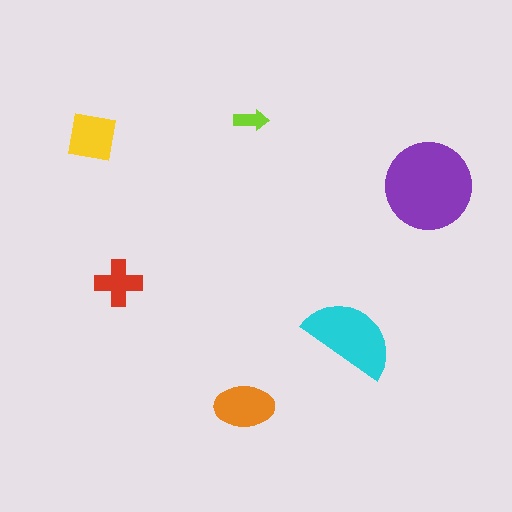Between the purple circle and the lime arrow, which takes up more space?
The purple circle.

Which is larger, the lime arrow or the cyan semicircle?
The cyan semicircle.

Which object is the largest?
The purple circle.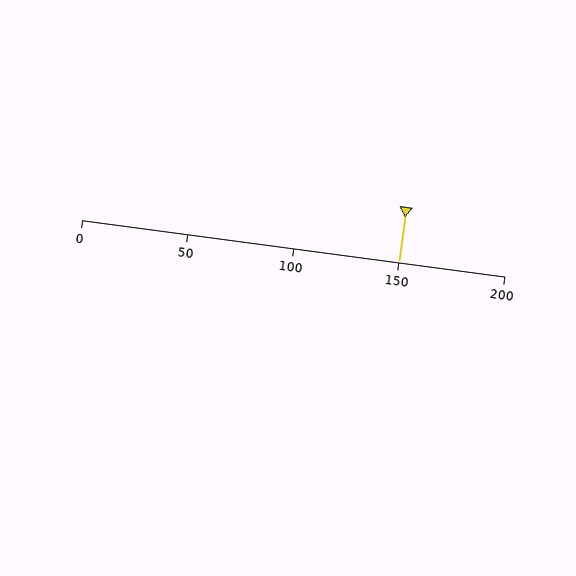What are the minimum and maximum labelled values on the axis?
The axis runs from 0 to 200.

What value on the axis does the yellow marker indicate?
The marker indicates approximately 150.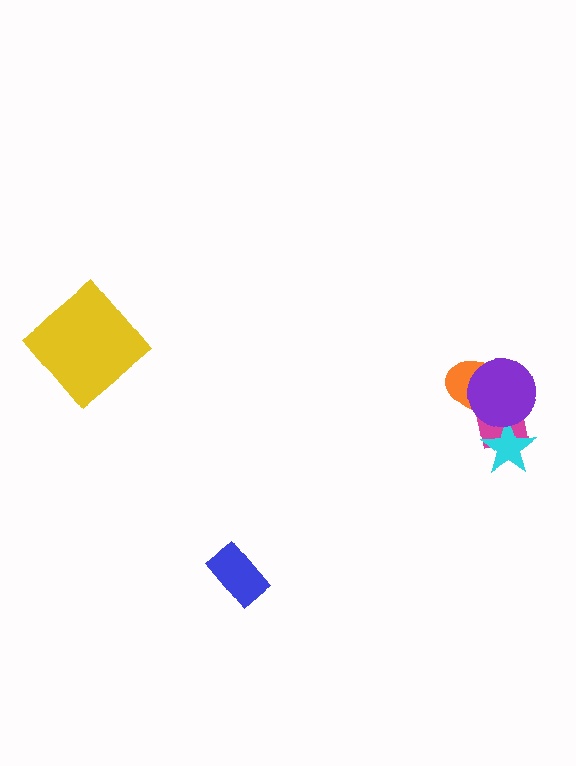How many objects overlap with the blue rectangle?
0 objects overlap with the blue rectangle.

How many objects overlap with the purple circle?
3 objects overlap with the purple circle.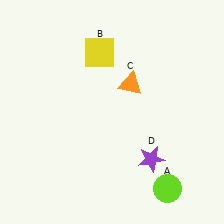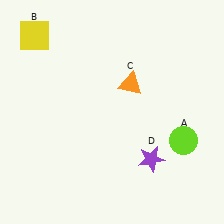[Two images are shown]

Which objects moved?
The objects that moved are: the lime circle (A), the yellow square (B).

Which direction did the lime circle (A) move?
The lime circle (A) moved up.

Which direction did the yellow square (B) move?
The yellow square (B) moved left.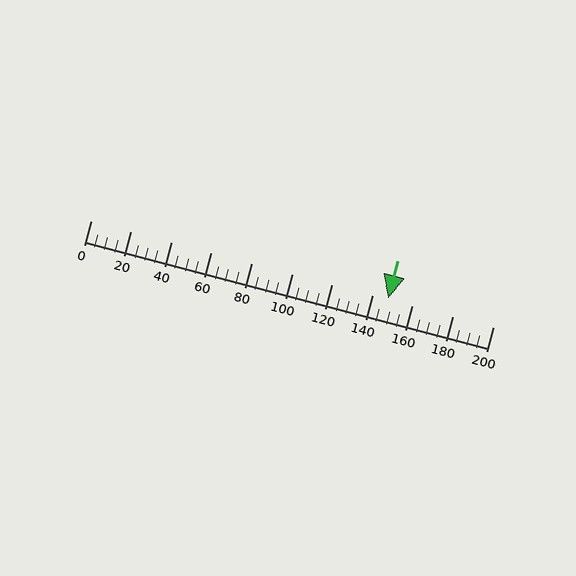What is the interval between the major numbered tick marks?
The major tick marks are spaced 20 units apart.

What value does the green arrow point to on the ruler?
The green arrow points to approximately 148.